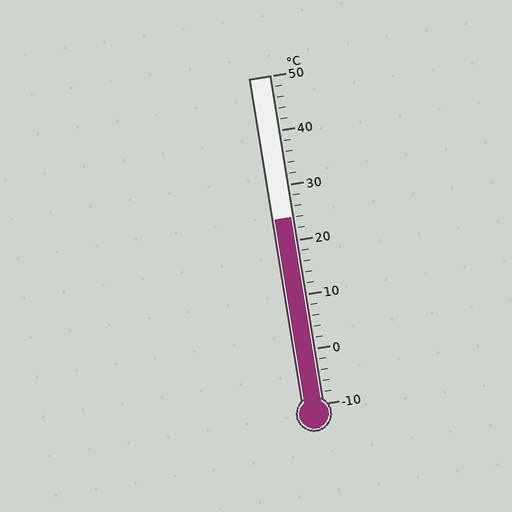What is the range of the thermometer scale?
The thermometer scale ranges from -10°C to 50°C.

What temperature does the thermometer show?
The thermometer shows approximately 24°C.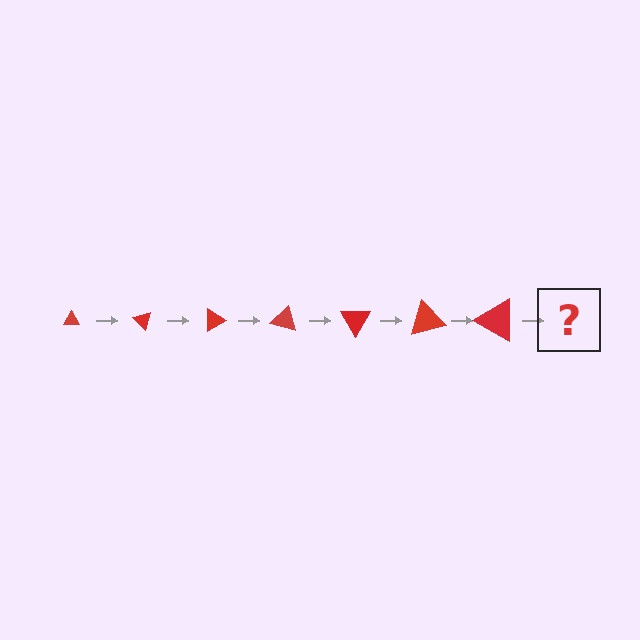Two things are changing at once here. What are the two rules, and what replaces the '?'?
The two rules are that the triangle grows larger each step and it rotates 45 degrees each step. The '?' should be a triangle, larger than the previous one and rotated 315 degrees from the start.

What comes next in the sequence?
The next element should be a triangle, larger than the previous one and rotated 315 degrees from the start.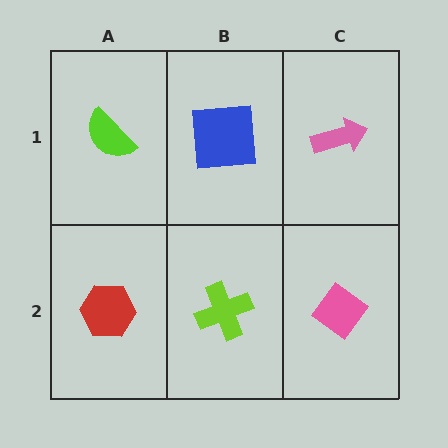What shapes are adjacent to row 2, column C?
A pink arrow (row 1, column C), a lime cross (row 2, column B).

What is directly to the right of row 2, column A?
A lime cross.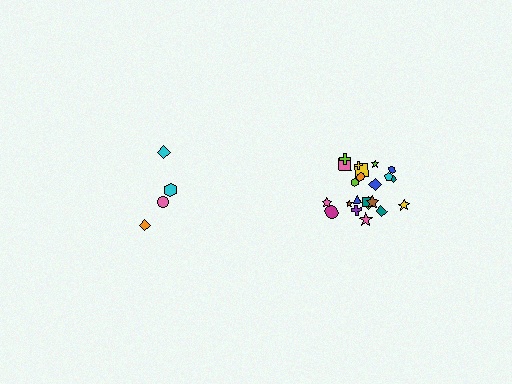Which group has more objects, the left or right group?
The right group.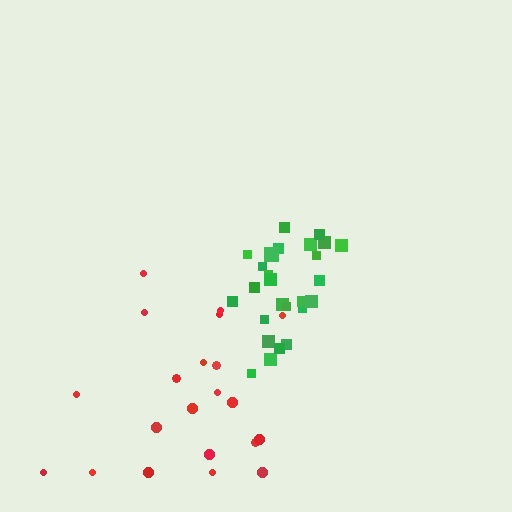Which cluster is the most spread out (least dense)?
Red.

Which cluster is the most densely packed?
Green.